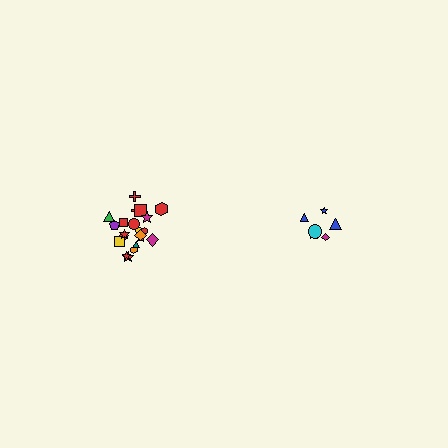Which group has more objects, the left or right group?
The left group.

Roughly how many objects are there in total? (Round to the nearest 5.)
Roughly 30 objects in total.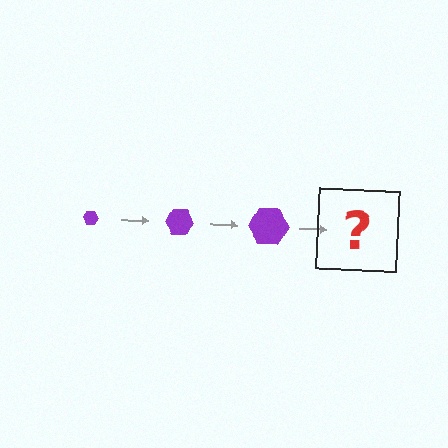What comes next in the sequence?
The next element should be a purple hexagon, larger than the previous one.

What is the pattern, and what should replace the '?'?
The pattern is that the hexagon gets progressively larger each step. The '?' should be a purple hexagon, larger than the previous one.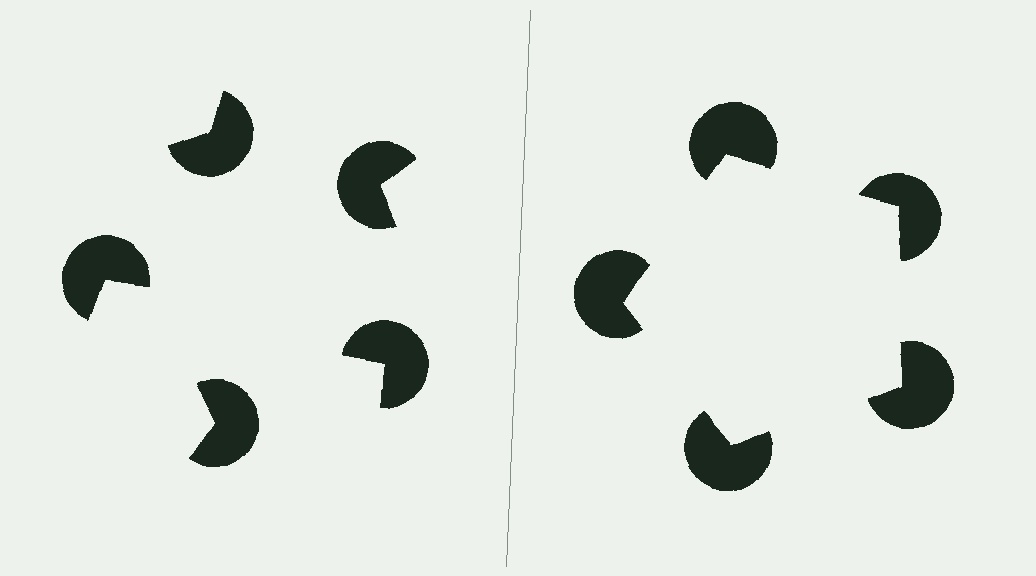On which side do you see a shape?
An illusory pentagon appears on the right side. On the left side the wedge cuts are rotated, so no coherent shape forms.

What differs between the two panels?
The pac-man discs are positioned identically on both sides; only the wedge orientations differ. On the right they align to a pentagon; on the left they are misaligned.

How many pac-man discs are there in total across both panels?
10 — 5 on each side.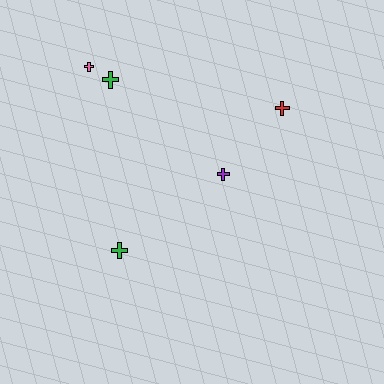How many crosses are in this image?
There are 5 crosses.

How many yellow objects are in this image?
There are no yellow objects.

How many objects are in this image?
There are 5 objects.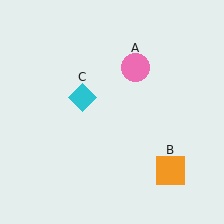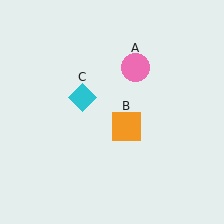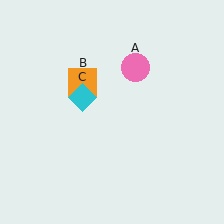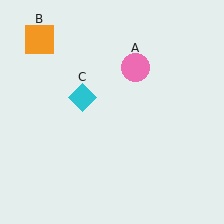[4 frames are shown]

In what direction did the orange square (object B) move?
The orange square (object B) moved up and to the left.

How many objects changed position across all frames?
1 object changed position: orange square (object B).